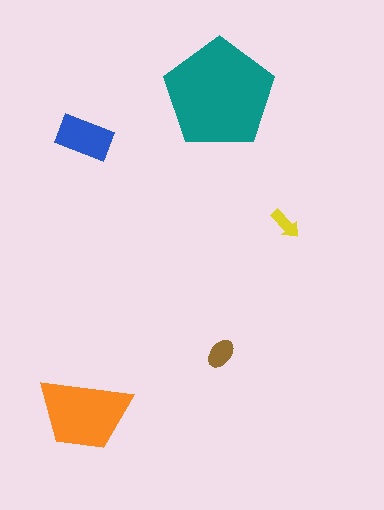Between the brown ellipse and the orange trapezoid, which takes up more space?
The orange trapezoid.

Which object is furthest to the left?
The orange trapezoid is leftmost.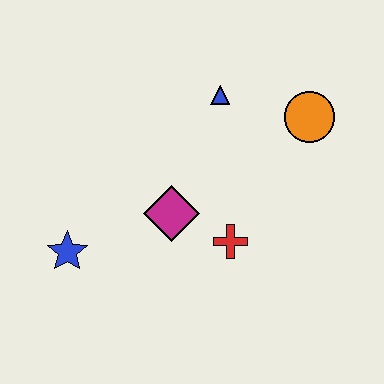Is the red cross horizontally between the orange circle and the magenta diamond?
Yes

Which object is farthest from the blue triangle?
The blue star is farthest from the blue triangle.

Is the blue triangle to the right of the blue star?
Yes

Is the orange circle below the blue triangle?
Yes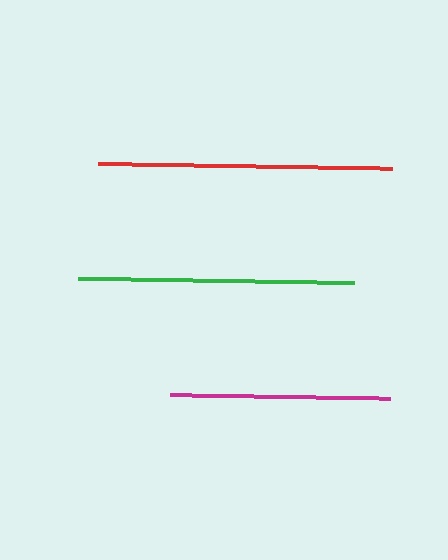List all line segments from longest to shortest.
From longest to shortest: red, green, magenta.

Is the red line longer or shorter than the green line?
The red line is longer than the green line.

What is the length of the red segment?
The red segment is approximately 295 pixels long.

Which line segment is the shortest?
The magenta line is the shortest at approximately 220 pixels.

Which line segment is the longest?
The red line is the longest at approximately 295 pixels.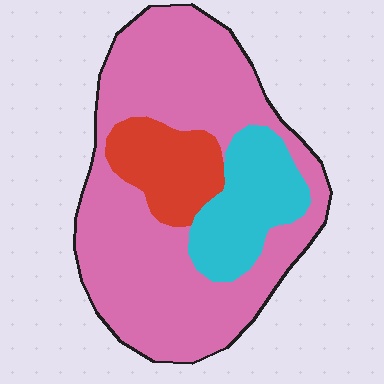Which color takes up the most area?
Pink, at roughly 70%.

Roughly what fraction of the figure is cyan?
Cyan covers 18% of the figure.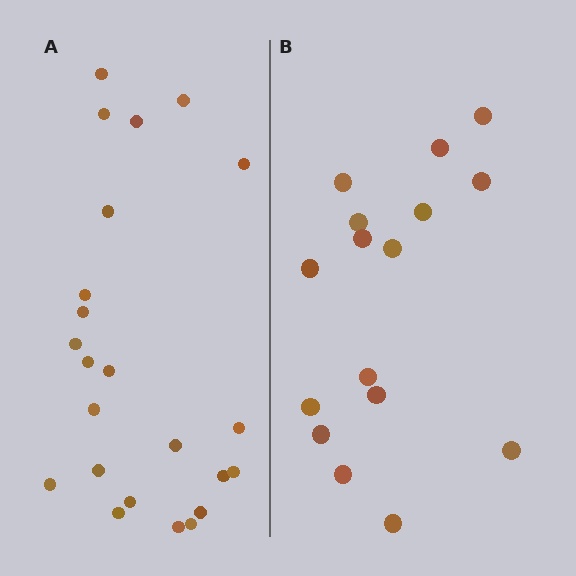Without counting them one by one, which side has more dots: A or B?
Region A (the left region) has more dots.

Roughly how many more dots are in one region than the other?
Region A has roughly 8 or so more dots than region B.